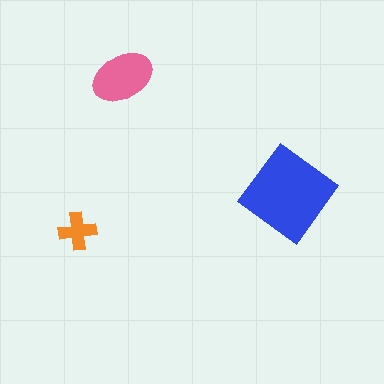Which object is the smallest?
The orange cross.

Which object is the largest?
The blue diamond.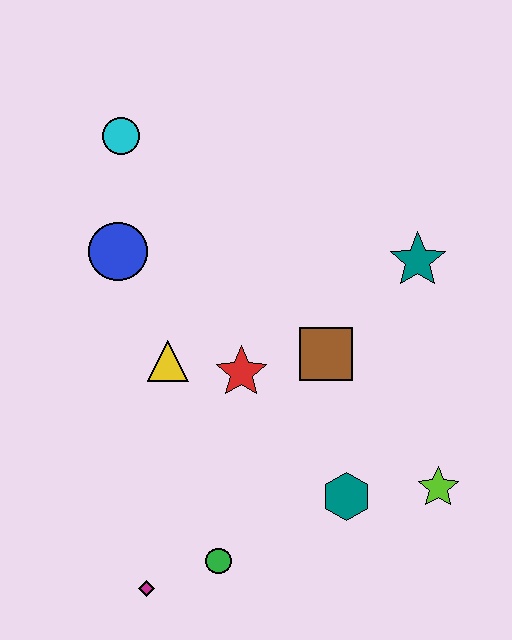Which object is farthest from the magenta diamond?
The cyan circle is farthest from the magenta diamond.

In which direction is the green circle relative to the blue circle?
The green circle is below the blue circle.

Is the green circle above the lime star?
No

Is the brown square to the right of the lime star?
No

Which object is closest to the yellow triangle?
The red star is closest to the yellow triangle.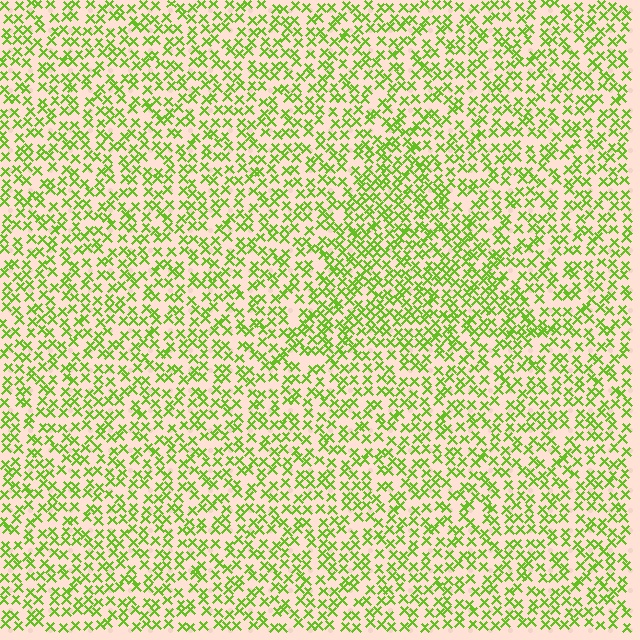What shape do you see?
I see a triangle.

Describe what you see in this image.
The image contains small lime elements arranged at two different densities. A triangle-shaped region is visible where the elements are more densely packed than the surrounding area.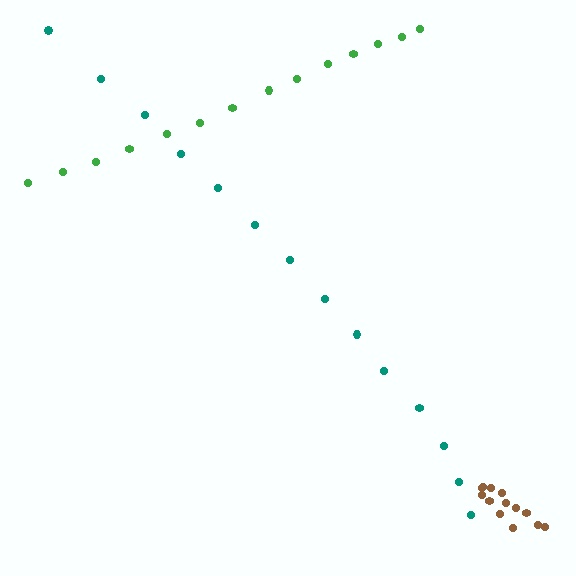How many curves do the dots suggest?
There are 3 distinct paths.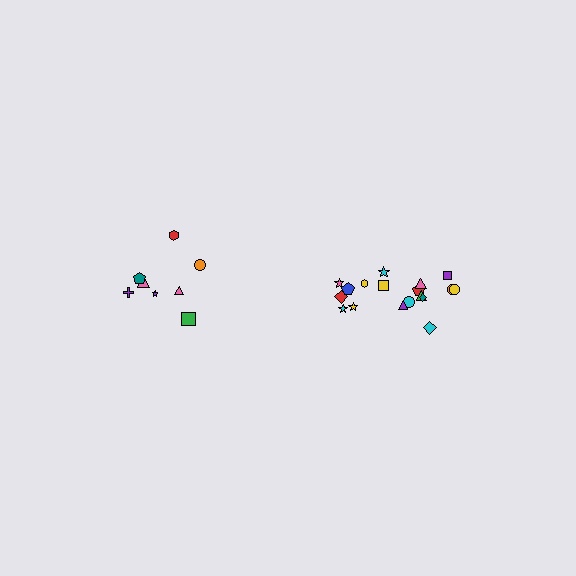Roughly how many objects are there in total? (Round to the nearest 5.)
Roughly 25 objects in total.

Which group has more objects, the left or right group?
The right group.